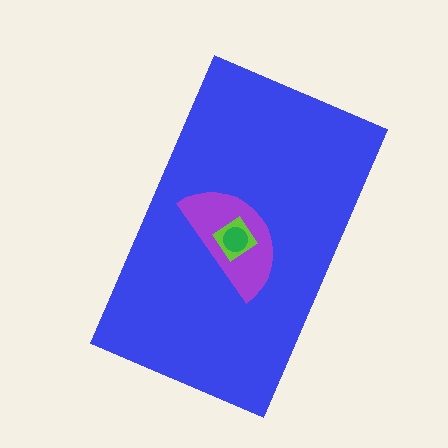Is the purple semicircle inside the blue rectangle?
Yes.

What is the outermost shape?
The blue rectangle.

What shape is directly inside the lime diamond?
The green circle.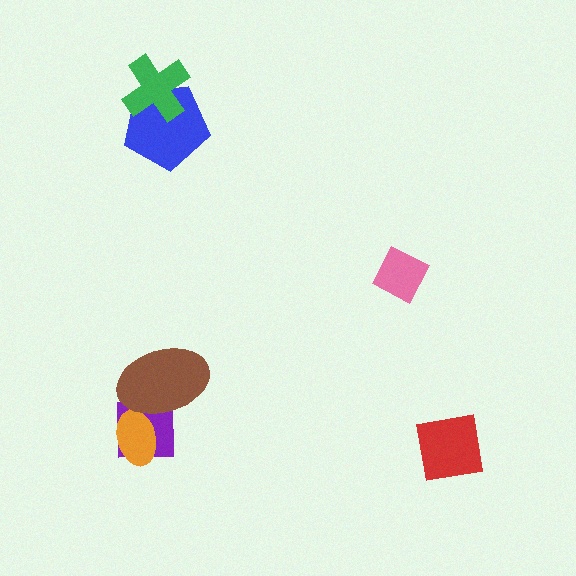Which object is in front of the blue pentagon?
The green cross is in front of the blue pentagon.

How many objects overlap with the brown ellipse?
2 objects overlap with the brown ellipse.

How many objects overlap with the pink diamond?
0 objects overlap with the pink diamond.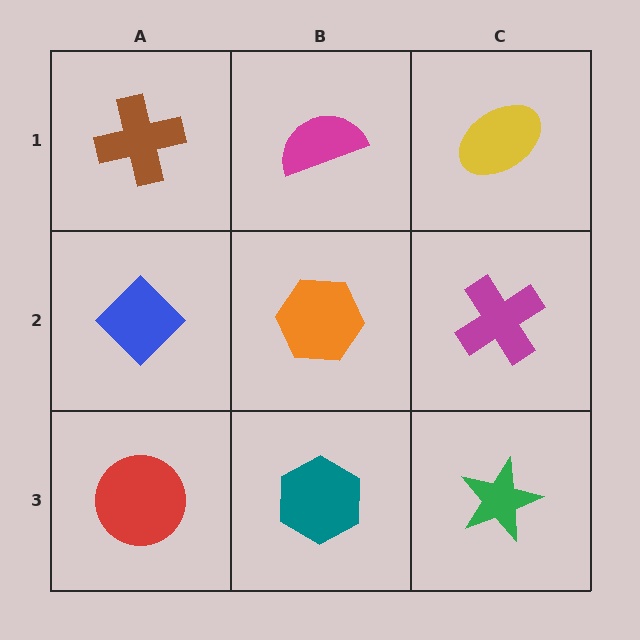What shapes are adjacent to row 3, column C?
A magenta cross (row 2, column C), a teal hexagon (row 3, column B).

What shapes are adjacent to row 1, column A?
A blue diamond (row 2, column A), a magenta semicircle (row 1, column B).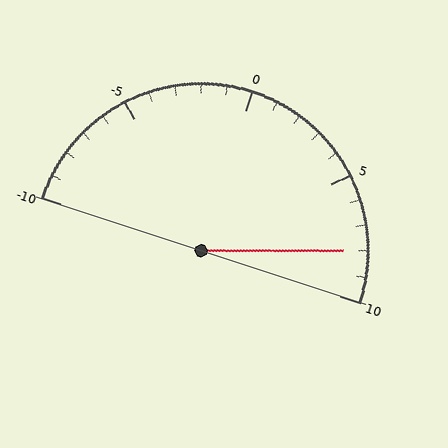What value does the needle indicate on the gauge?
The needle indicates approximately 8.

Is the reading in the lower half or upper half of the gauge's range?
The reading is in the upper half of the range (-10 to 10).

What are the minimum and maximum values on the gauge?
The gauge ranges from -10 to 10.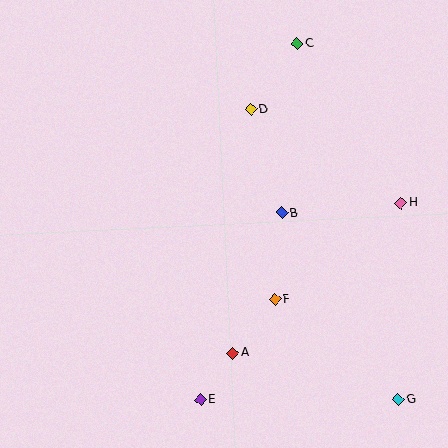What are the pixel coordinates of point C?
Point C is at (297, 43).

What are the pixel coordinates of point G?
Point G is at (398, 400).